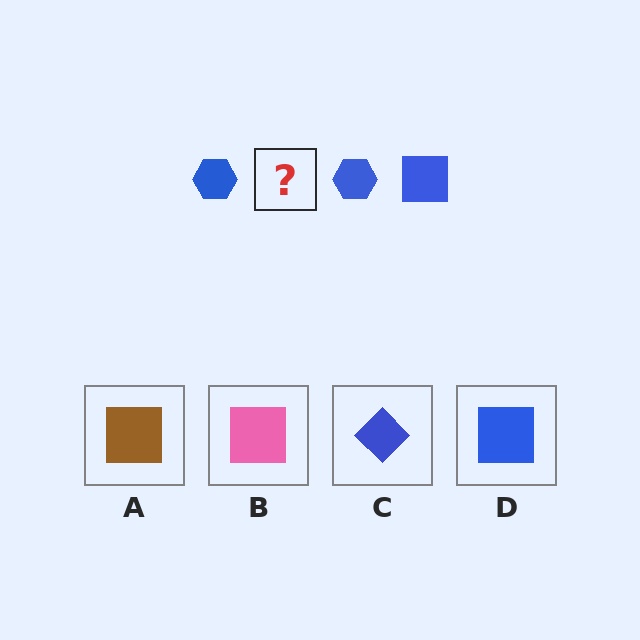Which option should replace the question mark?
Option D.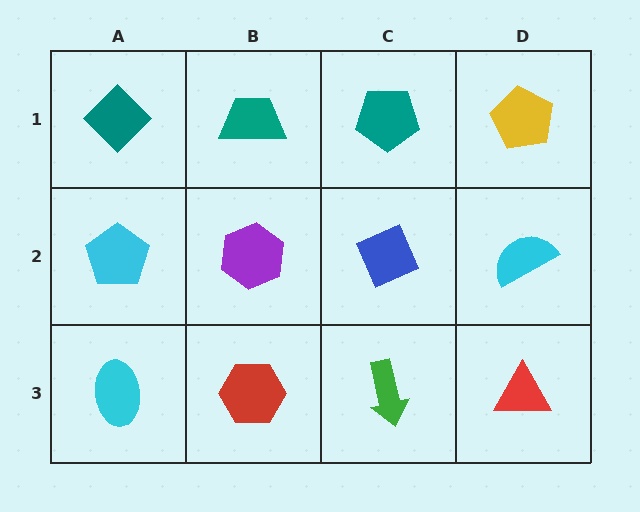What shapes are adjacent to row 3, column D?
A cyan semicircle (row 2, column D), a green arrow (row 3, column C).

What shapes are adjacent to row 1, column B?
A purple hexagon (row 2, column B), a teal diamond (row 1, column A), a teal pentagon (row 1, column C).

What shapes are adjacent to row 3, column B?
A purple hexagon (row 2, column B), a cyan ellipse (row 3, column A), a green arrow (row 3, column C).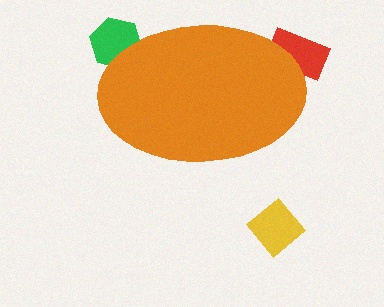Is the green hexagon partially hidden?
Yes, the green hexagon is partially hidden behind the orange ellipse.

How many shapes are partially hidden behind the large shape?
2 shapes are partially hidden.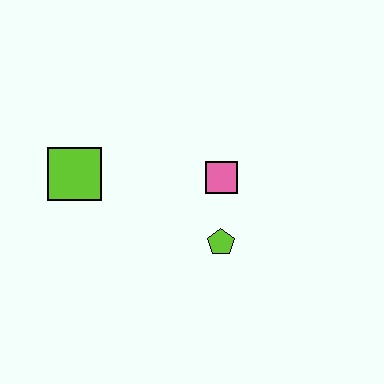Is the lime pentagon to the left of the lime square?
No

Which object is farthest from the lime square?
The lime pentagon is farthest from the lime square.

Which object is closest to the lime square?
The pink square is closest to the lime square.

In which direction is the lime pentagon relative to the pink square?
The lime pentagon is below the pink square.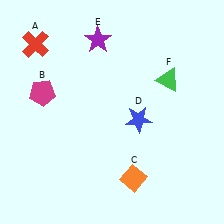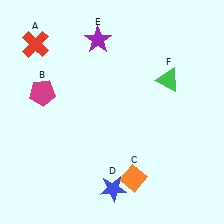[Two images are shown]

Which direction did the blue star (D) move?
The blue star (D) moved down.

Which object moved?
The blue star (D) moved down.